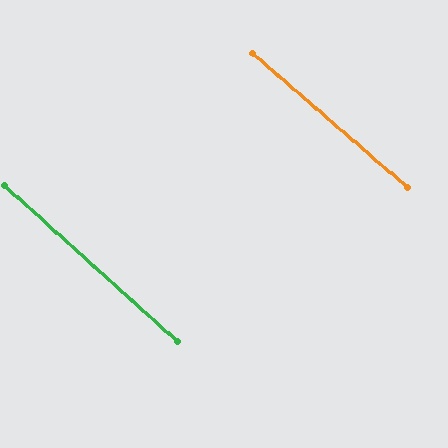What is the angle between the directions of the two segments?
Approximately 1 degree.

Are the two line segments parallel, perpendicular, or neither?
Parallel — their directions differ by only 1.5°.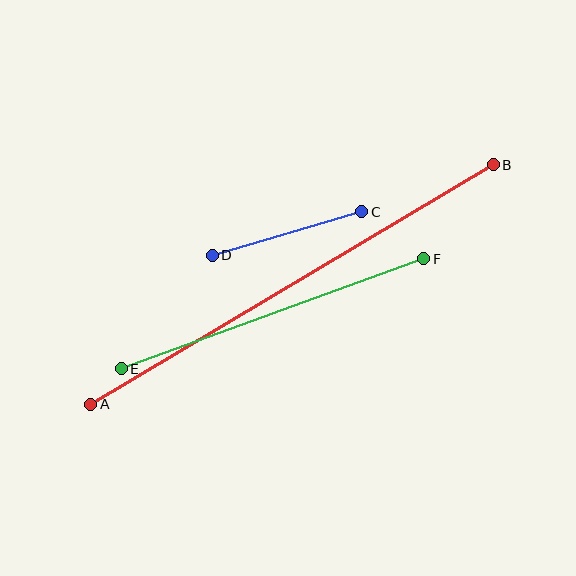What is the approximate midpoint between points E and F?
The midpoint is at approximately (273, 314) pixels.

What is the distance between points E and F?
The distance is approximately 322 pixels.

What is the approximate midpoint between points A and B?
The midpoint is at approximately (292, 285) pixels.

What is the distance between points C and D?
The distance is approximately 156 pixels.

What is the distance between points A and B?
The distance is approximately 469 pixels.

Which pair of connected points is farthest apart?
Points A and B are farthest apart.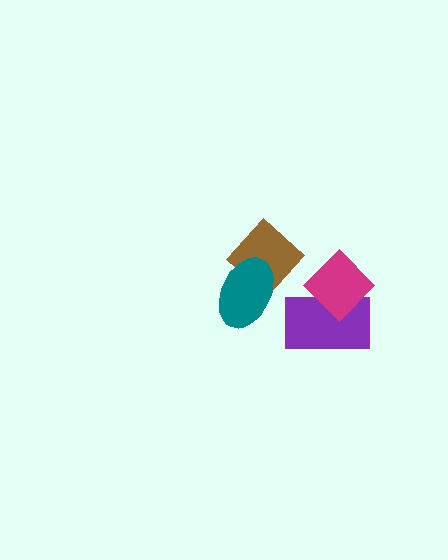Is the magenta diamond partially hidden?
No, no other shape covers it.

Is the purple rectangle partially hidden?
Yes, it is partially covered by another shape.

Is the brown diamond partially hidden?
Yes, it is partially covered by another shape.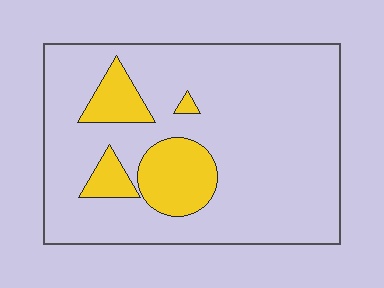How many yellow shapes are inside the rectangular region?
4.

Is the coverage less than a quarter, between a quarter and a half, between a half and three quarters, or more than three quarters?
Less than a quarter.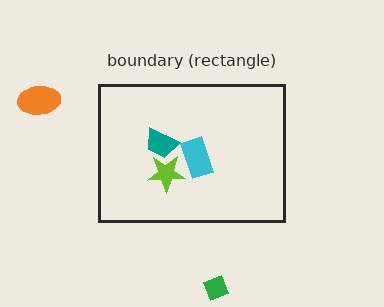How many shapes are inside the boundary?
3 inside, 2 outside.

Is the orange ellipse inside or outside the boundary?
Outside.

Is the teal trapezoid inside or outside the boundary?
Inside.